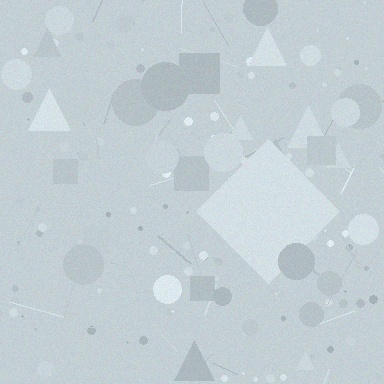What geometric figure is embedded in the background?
A diamond is embedded in the background.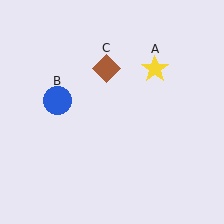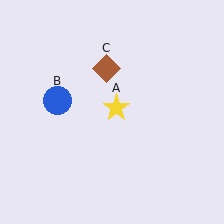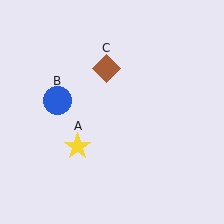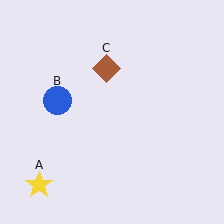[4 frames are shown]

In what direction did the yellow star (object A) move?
The yellow star (object A) moved down and to the left.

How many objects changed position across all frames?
1 object changed position: yellow star (object A).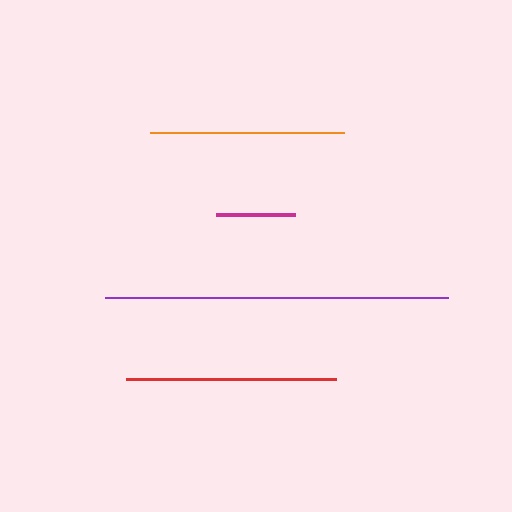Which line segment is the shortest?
The magenta line is the shortest at approximately 79 pixels.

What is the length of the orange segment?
The orange segment is approximately 194 pixels long.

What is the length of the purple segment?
The purple segment is approximately 344 pixels long.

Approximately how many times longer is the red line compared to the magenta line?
The red line is approximately 2.7 times the length of the magenta line.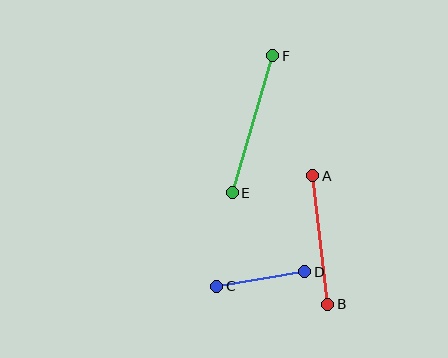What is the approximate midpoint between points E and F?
The midpoint is at approximately (253, 124) pixels.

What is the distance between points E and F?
The distance is approximately 143 pixels.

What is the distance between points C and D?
The distance is approximately 89 pixels.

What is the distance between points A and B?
The distance is approximately 130 pixels.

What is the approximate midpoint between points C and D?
The midpoint is at approximately (261, 279) pixels.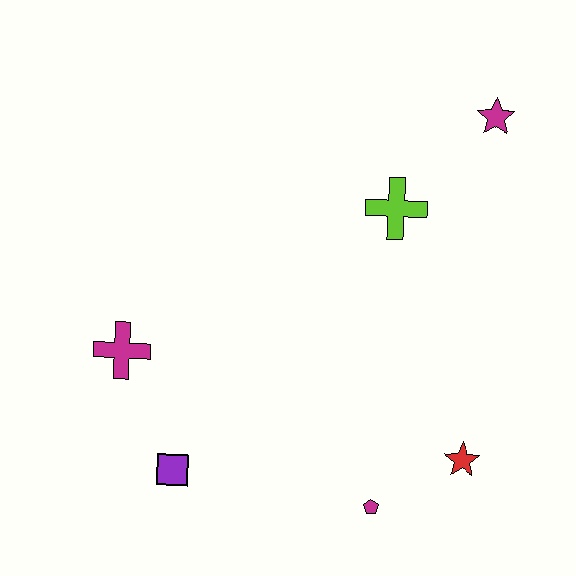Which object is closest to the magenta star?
The lime cross is closest to the magenta star.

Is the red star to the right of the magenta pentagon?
Yes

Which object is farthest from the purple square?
The magenta star is farthest from the purple square.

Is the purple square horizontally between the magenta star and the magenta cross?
Yes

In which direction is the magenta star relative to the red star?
The magenta star is above the red star.